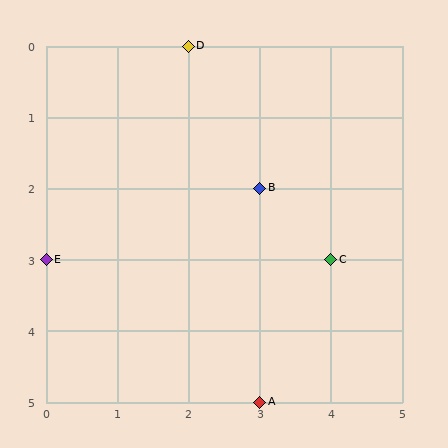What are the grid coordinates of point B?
Point B is at grid coordinates (3, 2).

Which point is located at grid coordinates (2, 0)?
Point D is at (2, 0).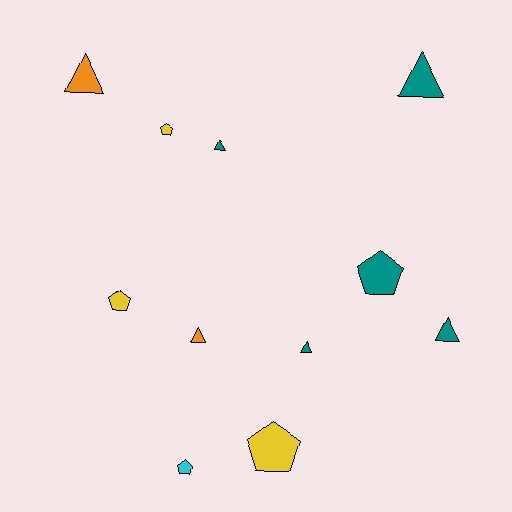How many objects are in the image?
There are 11 objects.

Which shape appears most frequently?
Triangle, with 6 objects.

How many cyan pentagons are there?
There is 1 cyan pentagon.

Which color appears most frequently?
Teal, with 5 objects.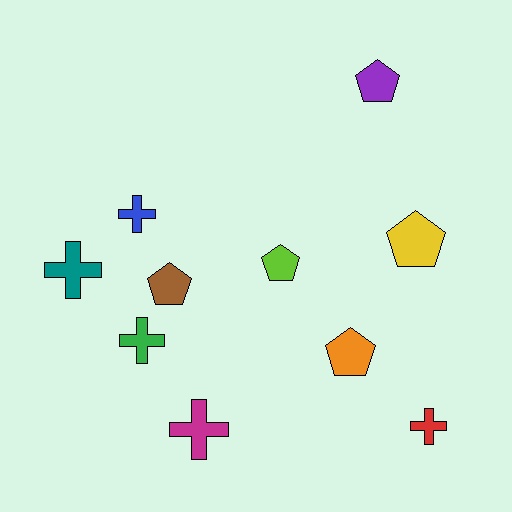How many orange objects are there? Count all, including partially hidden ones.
There is 1 orange object.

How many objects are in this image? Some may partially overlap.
There are 10 objects.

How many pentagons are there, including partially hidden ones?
There are 5 pentagons.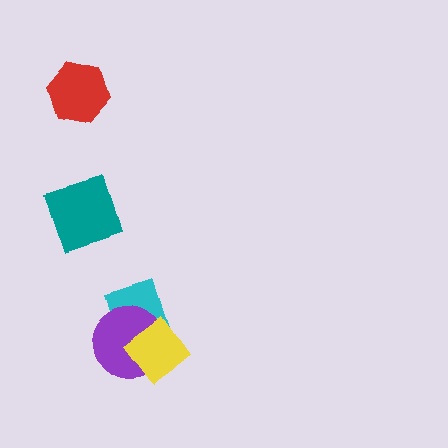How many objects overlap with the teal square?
0 objects overlap with the teal square.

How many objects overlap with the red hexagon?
0 objects overlap with the red hexagon.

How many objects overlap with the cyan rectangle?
2 objects overlap with the cyan rectangle.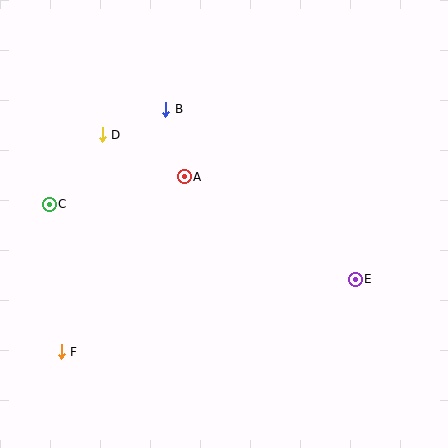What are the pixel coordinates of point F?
Point F is at (61, 352).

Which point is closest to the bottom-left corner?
Point F is closest to the bottom-left corner.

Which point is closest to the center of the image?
Point A at (184, 177) is closest to the center.